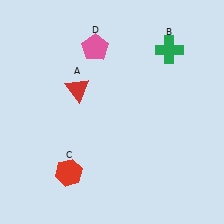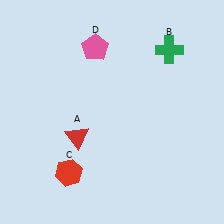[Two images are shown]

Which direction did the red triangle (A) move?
The red triangle (A) moved down.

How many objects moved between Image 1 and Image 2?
1 object moved between the two images.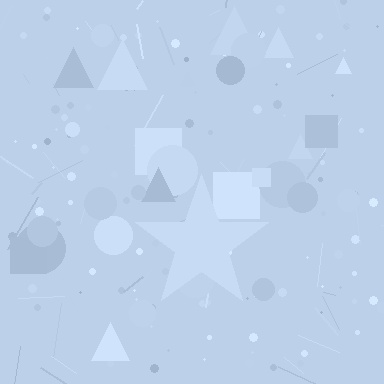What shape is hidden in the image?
A star is hidden in the image.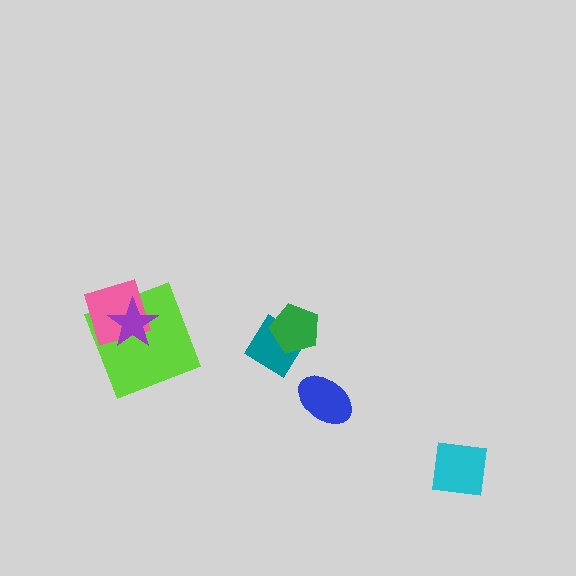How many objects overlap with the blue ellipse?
0 objects overlap with the blue ellipse.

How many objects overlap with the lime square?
2 objects overlap with the lime square.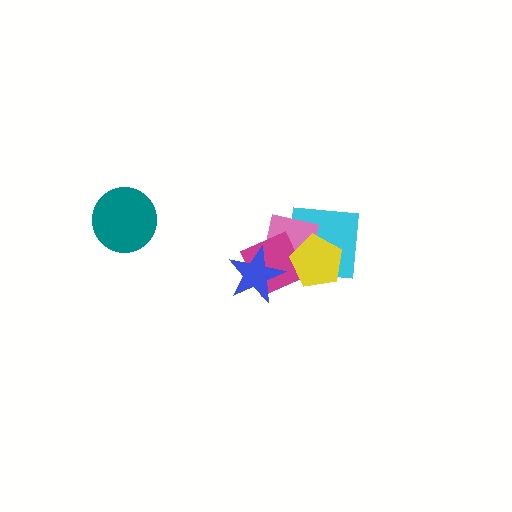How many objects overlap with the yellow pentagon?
3 objects overlap with the yellow pentagon.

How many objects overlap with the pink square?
4 objects overlap with the pink square.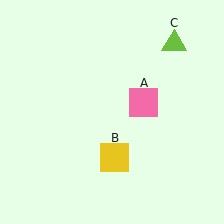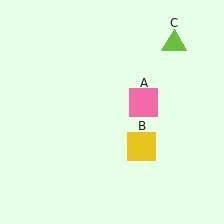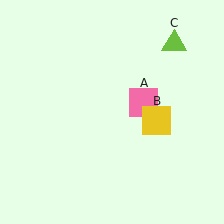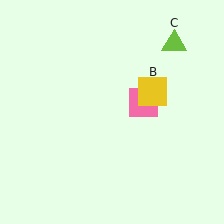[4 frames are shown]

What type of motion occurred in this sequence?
The yellow square (object B) rotated counterclockwise around the center of the scene.